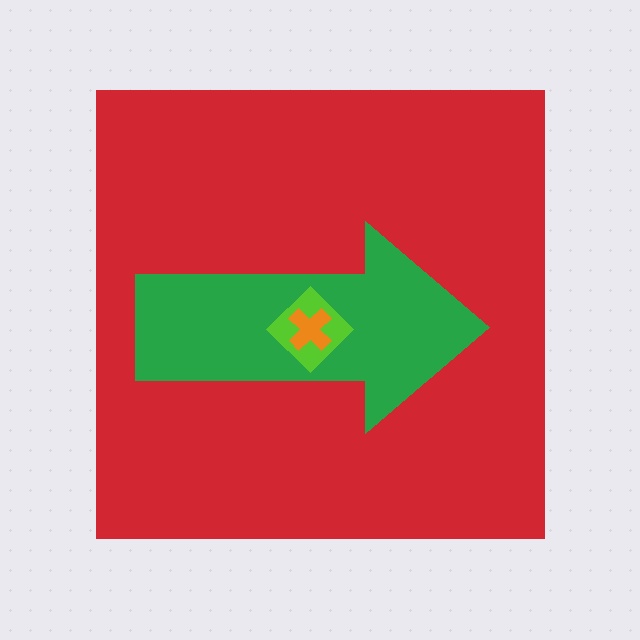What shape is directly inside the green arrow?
The lime diamond.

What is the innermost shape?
The orange cross.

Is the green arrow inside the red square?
Yes.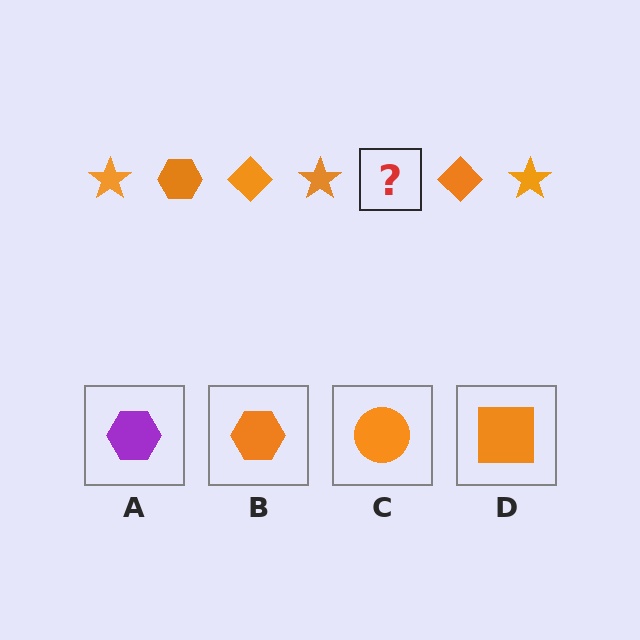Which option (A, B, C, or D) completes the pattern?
B.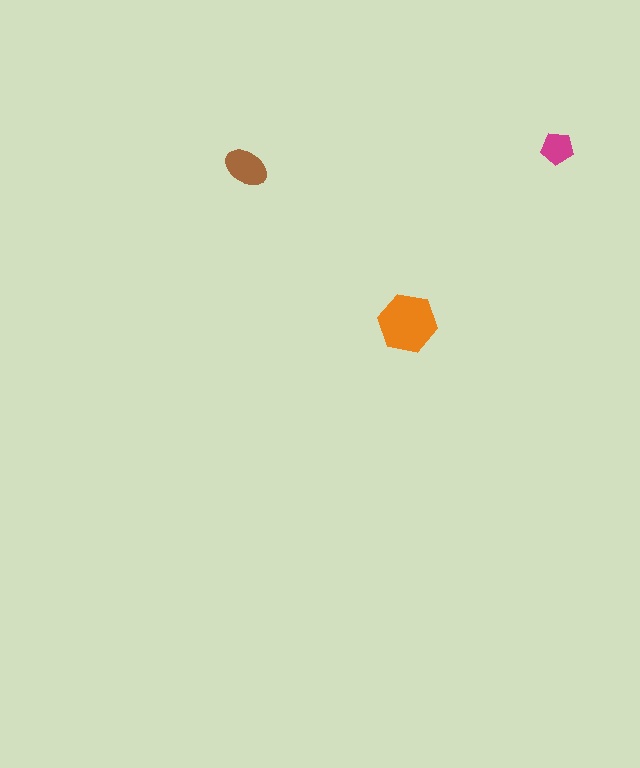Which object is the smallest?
The magenta pentagon.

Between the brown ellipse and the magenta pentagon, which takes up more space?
The brown ellipse.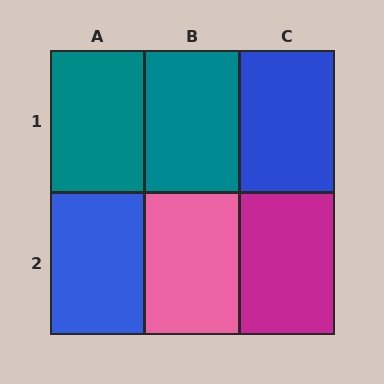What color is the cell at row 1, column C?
Blue.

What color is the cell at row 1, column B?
Teal.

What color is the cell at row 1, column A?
Teal.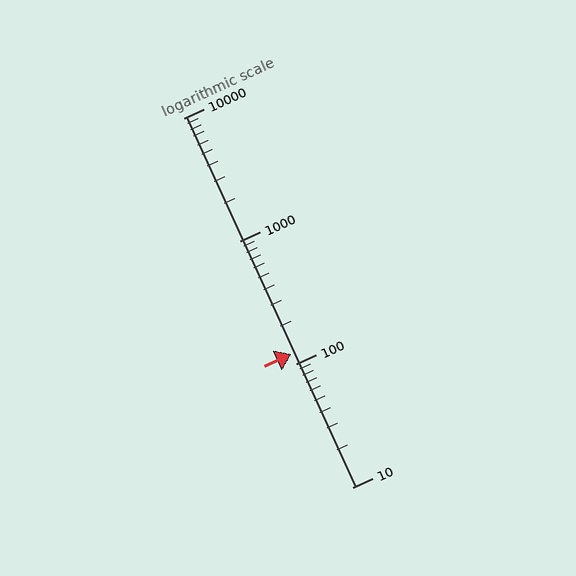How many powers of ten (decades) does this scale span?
The scale spans 3 decades, from 10 to 10000.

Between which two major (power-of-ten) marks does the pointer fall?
The pointer is between 100 and 1000.